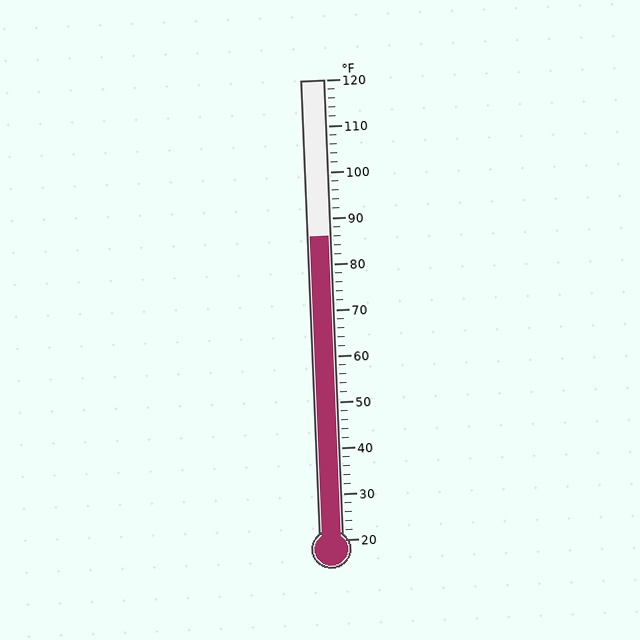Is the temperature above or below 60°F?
The temperature is above 60°F.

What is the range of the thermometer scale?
The thermometer scale ranges from 20°F to 120°F.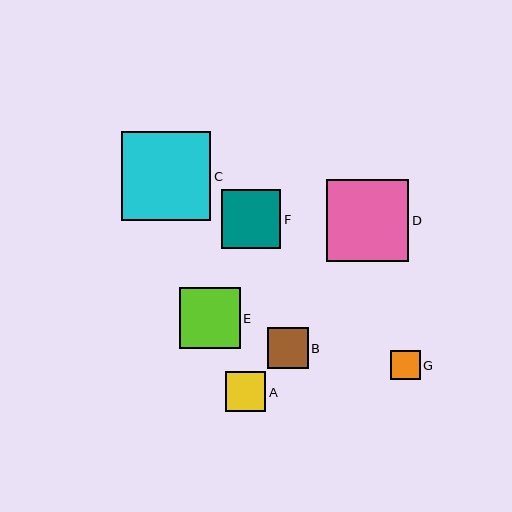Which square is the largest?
Square C is the largest with a size of approximately 89 pixels.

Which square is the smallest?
Square G is the smallest with a size of approximately 29 pixels.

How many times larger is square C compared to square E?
Square C is approximately 1.5 times the size of square E.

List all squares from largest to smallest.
From largest to smallest: C, D, E, F, B, A, G.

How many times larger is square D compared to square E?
Square D is approximately 1.3 times the size of square E.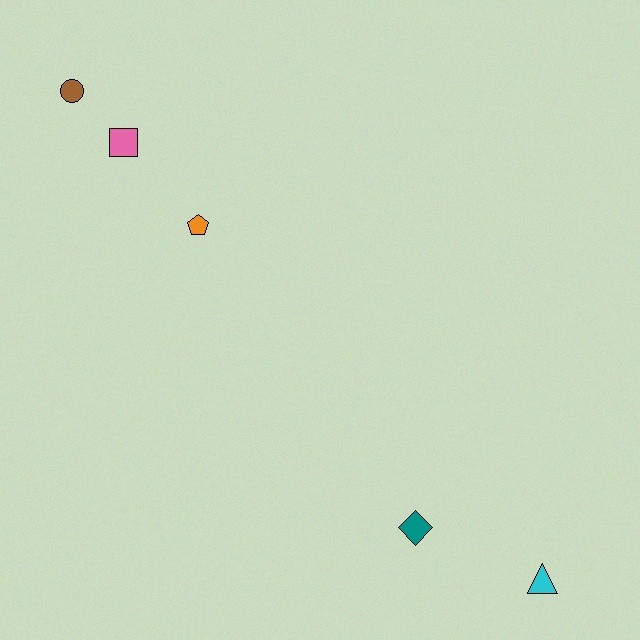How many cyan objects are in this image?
There is 1 cyan object.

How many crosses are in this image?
There are no crosses.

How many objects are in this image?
There are 5 objects.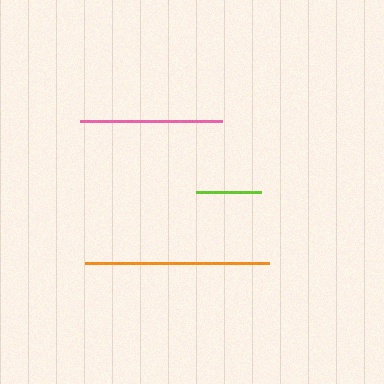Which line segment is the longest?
The orange line is the longest at approximately 184 pixels.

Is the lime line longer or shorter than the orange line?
The orange line is longer than the lime line.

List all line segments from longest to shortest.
From longest to shortest: orange, pink, lime.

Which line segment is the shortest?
The lime line is the shortest at approximately 65 pixels.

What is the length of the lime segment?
The lime segment is approximately 65 pixels long.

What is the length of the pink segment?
The pink segment is approximately 142 pixels long.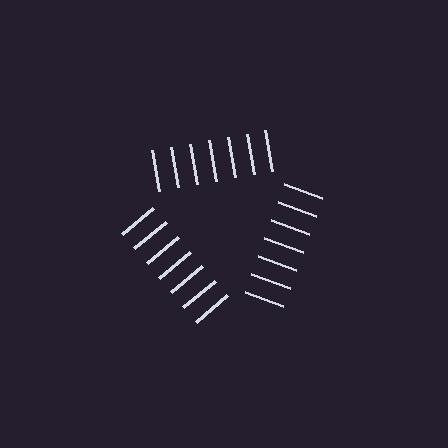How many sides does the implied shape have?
3 sides — the line-ends trace a triangle.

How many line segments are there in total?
21 — 7 along each of the 3 edges.